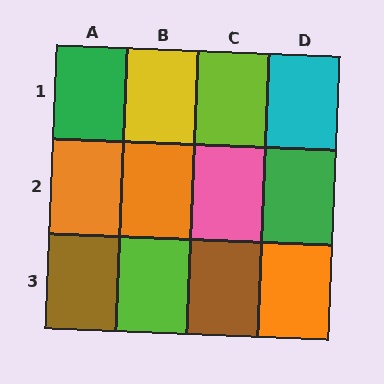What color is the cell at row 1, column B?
Yellow.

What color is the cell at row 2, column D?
Green.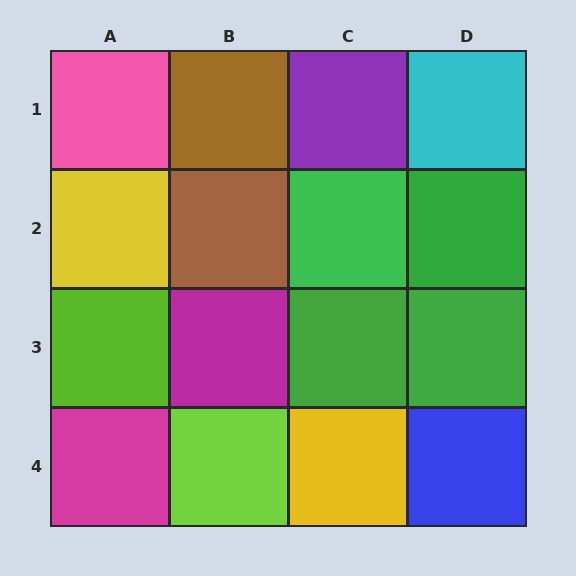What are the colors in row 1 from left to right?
Pink, brown, purple, cyan.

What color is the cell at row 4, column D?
Blue.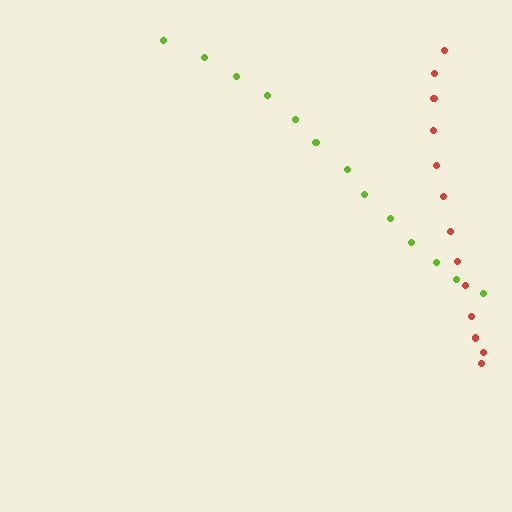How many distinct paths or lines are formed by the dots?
There are 2 distinct paths.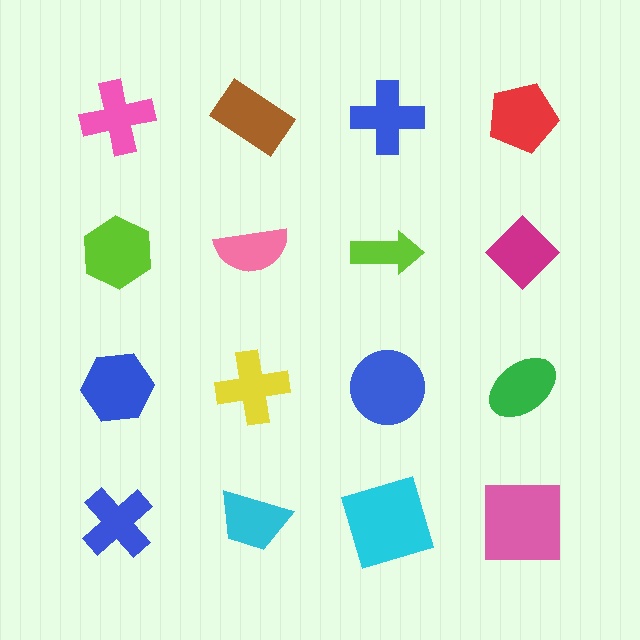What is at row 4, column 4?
A pink square.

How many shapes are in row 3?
4 shapes.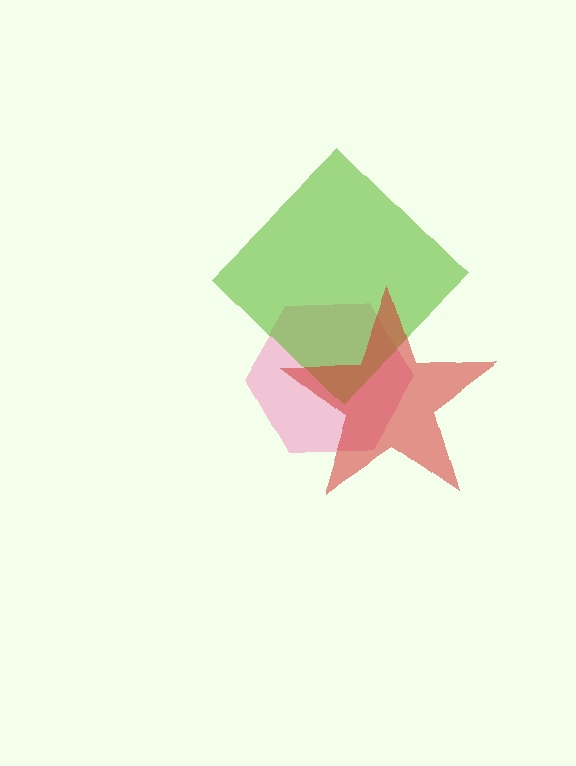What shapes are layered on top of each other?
The layered shapes are: a pink hexagon, a lime diamond, a red star.